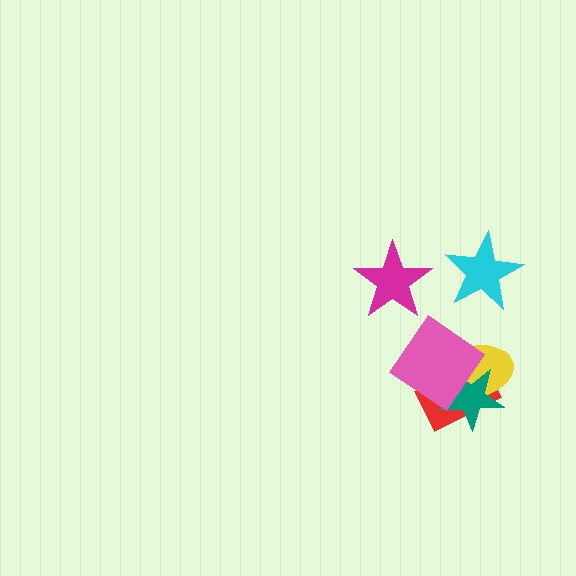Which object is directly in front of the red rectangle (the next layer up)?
The yellow ellipse is directly in front of the red rectangle.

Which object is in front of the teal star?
The pink diamond is in front of the teal star.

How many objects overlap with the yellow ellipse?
3 objects overlap with the yellow ellipse.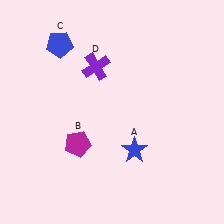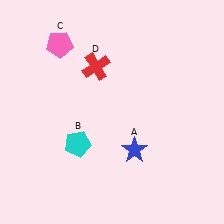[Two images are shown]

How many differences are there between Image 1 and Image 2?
There are 3 differences between the two images.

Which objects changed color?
B changed from magenta to cyan. C changed from blue to pink. D changed from purple to red.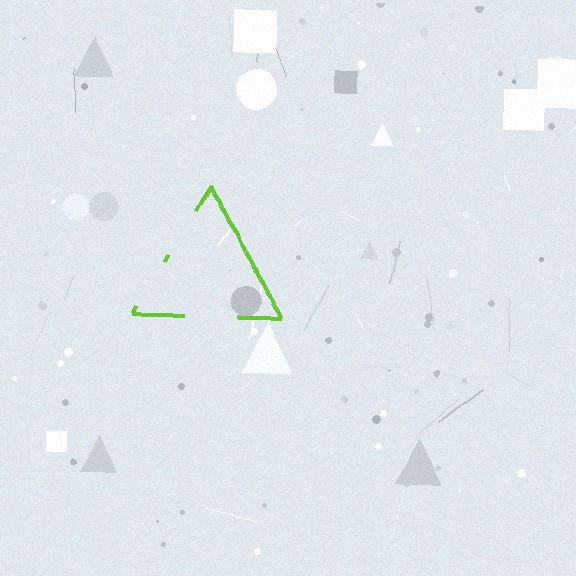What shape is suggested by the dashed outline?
The dashed outline suggests a triangle.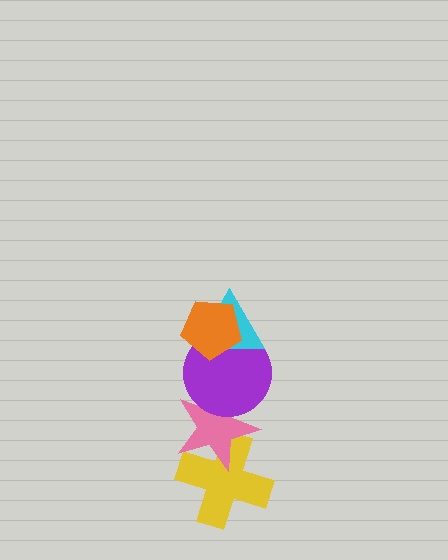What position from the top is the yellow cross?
The yellow cross is 5th from the top.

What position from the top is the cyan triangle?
The cyan triangle is 2nd from the top.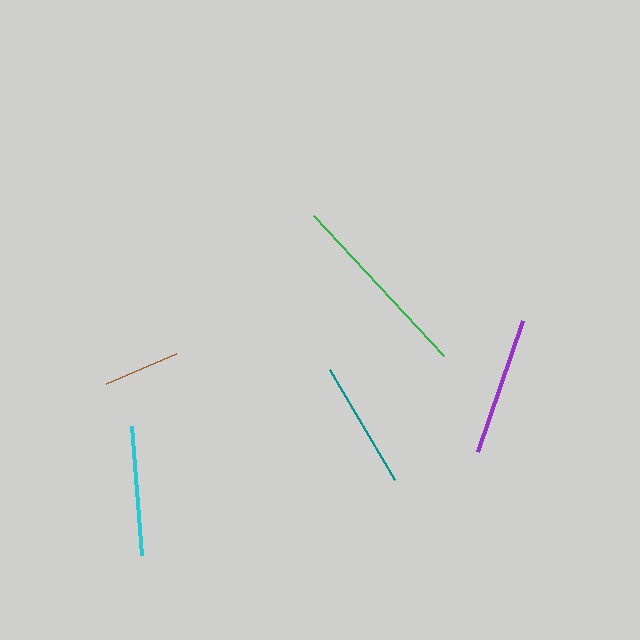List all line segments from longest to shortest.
From longest to shortest: green, purple, cyan, teal, brown.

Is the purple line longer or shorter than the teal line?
The purple line is longer than the teal line.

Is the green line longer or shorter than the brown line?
The green line is longer than the brown line.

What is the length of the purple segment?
The purple segment is approximately 139 pixels long.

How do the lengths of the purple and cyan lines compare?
The purple and cyan lines are approximately the same length.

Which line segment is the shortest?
The brown line is the shortest at approximately 77 pixels.